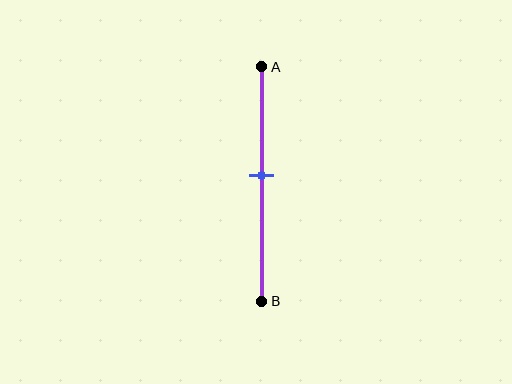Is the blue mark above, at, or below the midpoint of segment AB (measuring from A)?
The blue mark is above the midpoint of segment AB.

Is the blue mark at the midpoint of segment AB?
No, the mark is at about 45% from A, not at the 50% midpoint.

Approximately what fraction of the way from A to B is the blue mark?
The blue mark is approximately 45% of the way from A to B.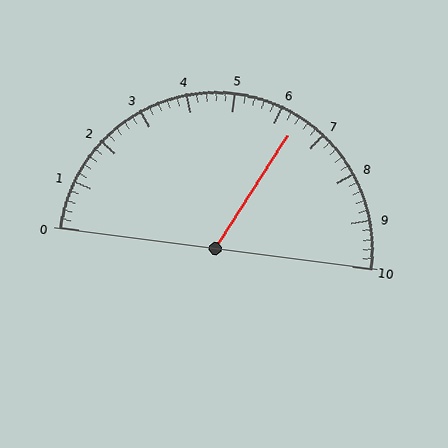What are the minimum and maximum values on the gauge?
The gauge ranges from 0 to 10.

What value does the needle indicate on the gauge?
The needle indicates approximately 6.4.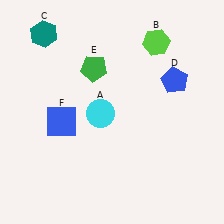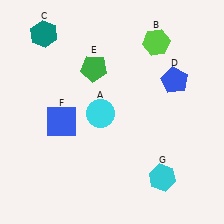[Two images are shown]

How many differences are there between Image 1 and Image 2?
There is 1 difference between the two images.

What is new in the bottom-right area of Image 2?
A cyan hexagon (G) was added in the bottom-right area of Image 2.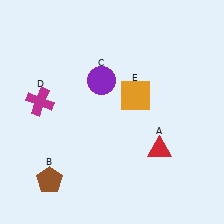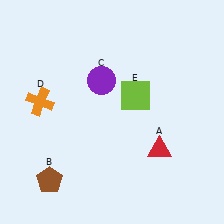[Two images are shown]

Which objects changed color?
D changed from magenta to orange. E changed from orange to lime.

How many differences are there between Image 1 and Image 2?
There are 2 differences between the two images.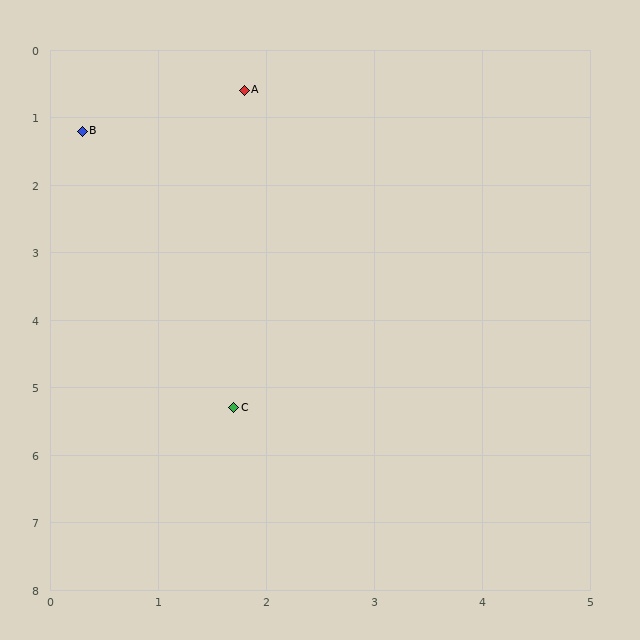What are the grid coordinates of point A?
Point A is at approximately (1.8, 0.6).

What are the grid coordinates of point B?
Point B is at approximately (0.3, 1.2).